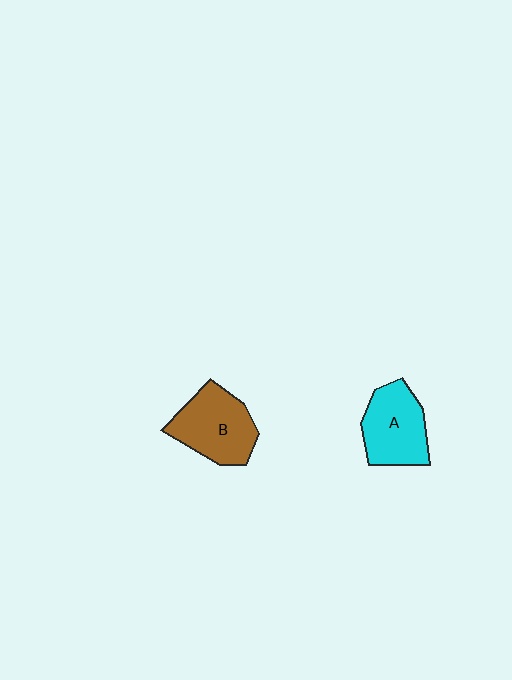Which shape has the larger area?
Shape B (brown).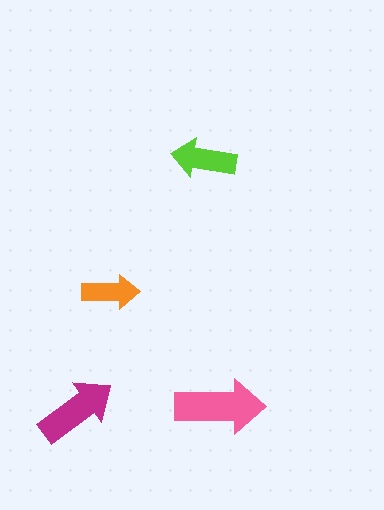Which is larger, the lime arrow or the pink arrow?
The pink one.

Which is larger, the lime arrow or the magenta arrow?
The magenta one.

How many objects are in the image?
There are 4 objects in the image.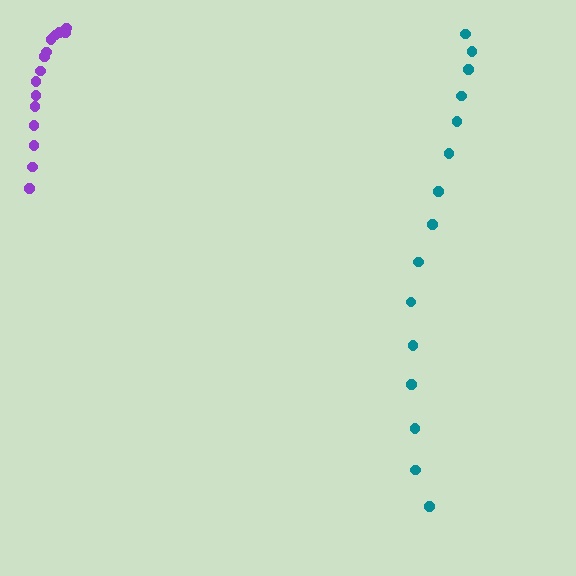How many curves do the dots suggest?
There are 2 distinct paths.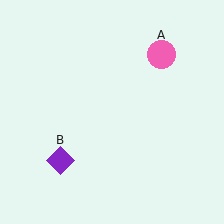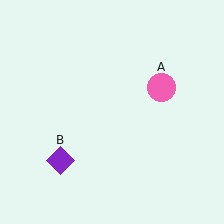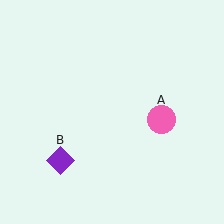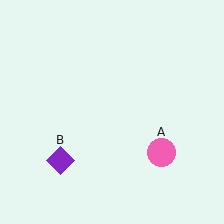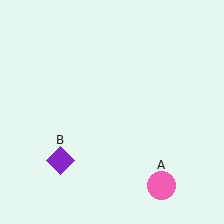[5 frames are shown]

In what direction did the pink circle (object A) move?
The pink circle (object A) moved down.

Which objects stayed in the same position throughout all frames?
Purple diamond (object B) remained stationary.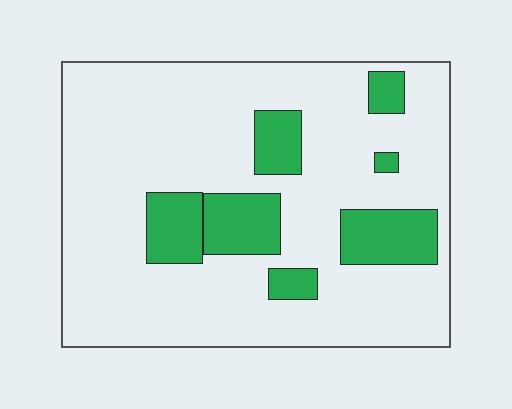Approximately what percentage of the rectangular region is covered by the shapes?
Approximately 20%.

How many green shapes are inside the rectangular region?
7.